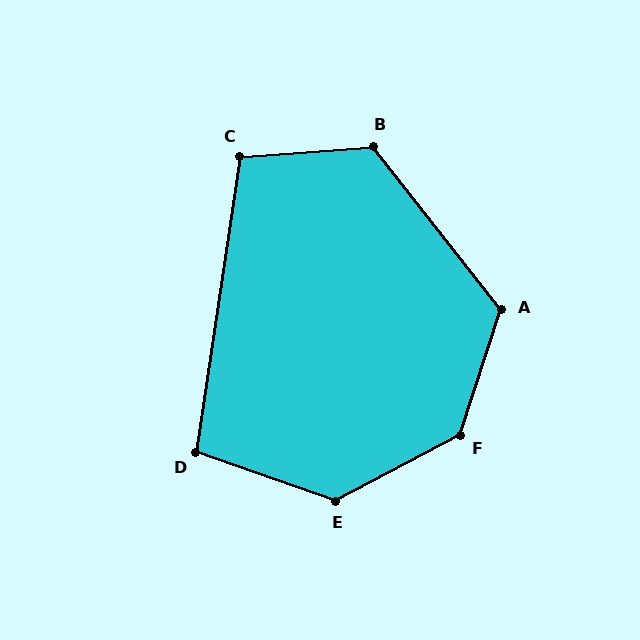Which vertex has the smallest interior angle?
D, at approximately 101 degrees.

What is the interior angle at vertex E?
Approximately 133 degrees (obtuse).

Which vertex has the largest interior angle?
F, at approximately 136 degrees.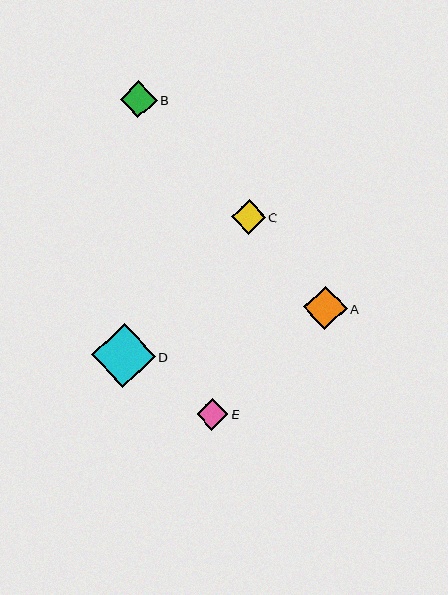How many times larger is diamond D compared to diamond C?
Diamond D is approximately 1.9 times the size of diamond C.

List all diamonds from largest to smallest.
From largest to smallest: D, A, B, C, E.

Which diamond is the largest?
Diamond D is the largest with a size of approximately 63 pixels.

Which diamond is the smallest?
Diamond E is the smallest with a size of approximately 31 pixels.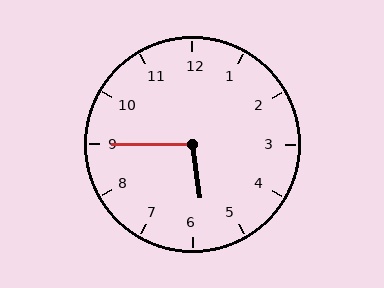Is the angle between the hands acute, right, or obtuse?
It is obtuse.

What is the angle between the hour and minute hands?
Approximately 98 degrees.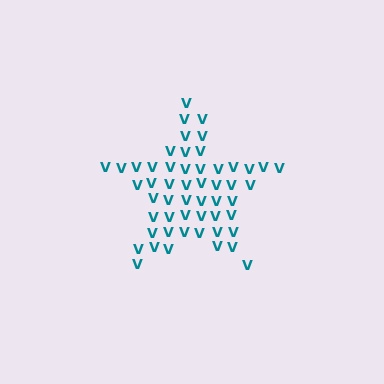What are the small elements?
The small elements are letter V's.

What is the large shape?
The large shape is a star.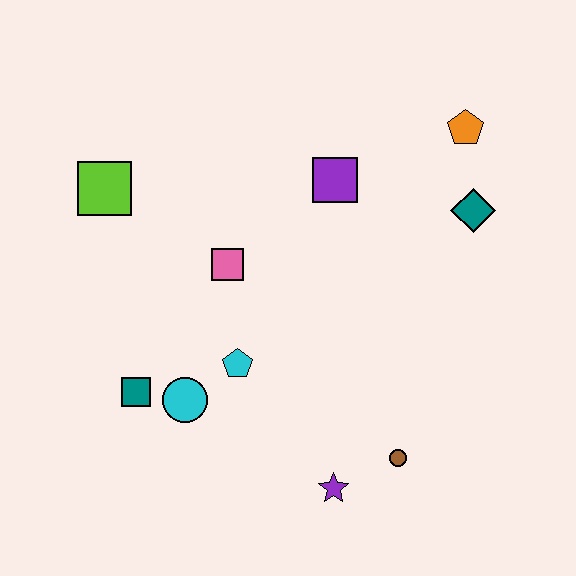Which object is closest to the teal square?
The cyan circle is closest to the teal square.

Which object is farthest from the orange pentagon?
The teal square is farthest from the orange pentagon.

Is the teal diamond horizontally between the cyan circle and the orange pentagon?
No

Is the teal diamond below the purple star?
No